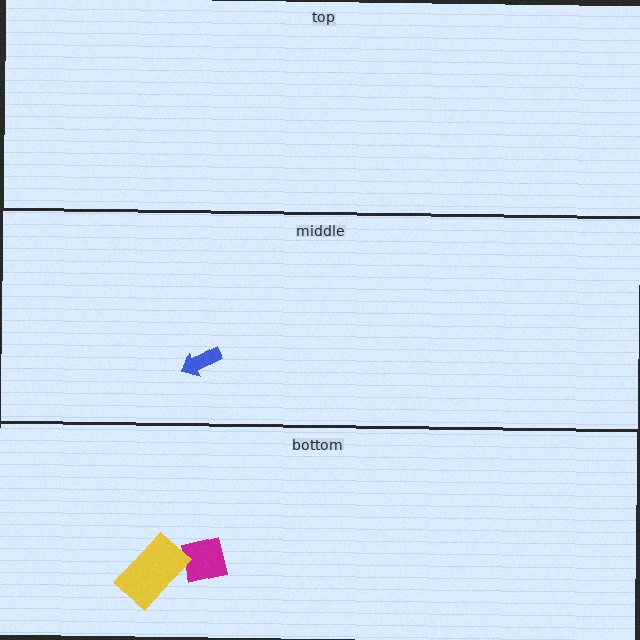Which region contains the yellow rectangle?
The bottom region.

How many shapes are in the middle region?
1.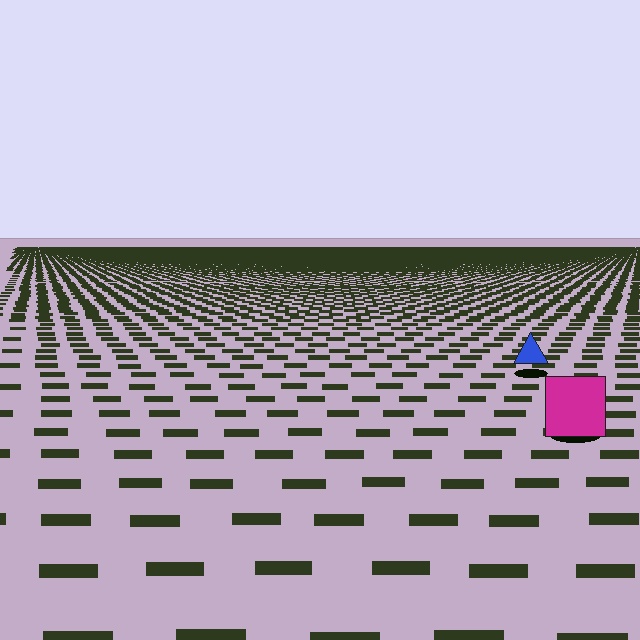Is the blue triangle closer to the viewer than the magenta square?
No. The magenta square is closer — you can tell from the texture gradient: the ground texture is coarser near it.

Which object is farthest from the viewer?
The blue triangle is farthest from the viewer. It appears smaller and the ground texture around it is denser.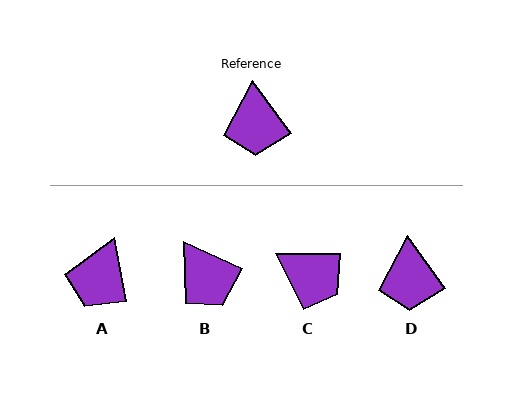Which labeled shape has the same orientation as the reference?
D.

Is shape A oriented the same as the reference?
No, it is off by about 25 degrees.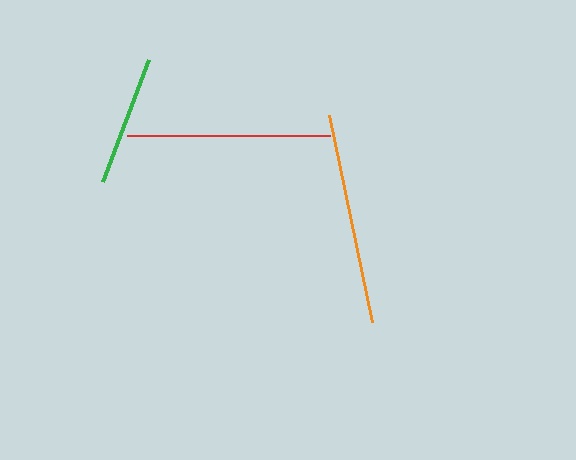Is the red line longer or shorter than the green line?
The red line is longer than the green line.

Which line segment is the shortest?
The green line is the shortest at approximately 130 pixels.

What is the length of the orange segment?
The orange segment is approximately 212 pixels long.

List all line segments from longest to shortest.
From longest to shortest: orange, red, green.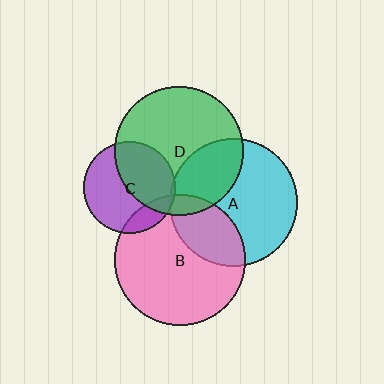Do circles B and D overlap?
Yes.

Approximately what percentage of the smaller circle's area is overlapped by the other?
Approximately 10%.